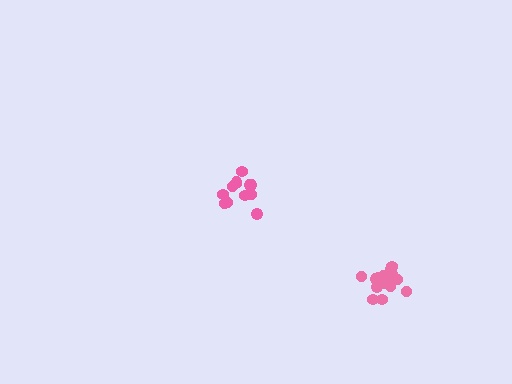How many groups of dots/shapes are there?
There are 2 groups.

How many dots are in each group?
Group 1: 12 dots, Group 2: 14 dots (26 total).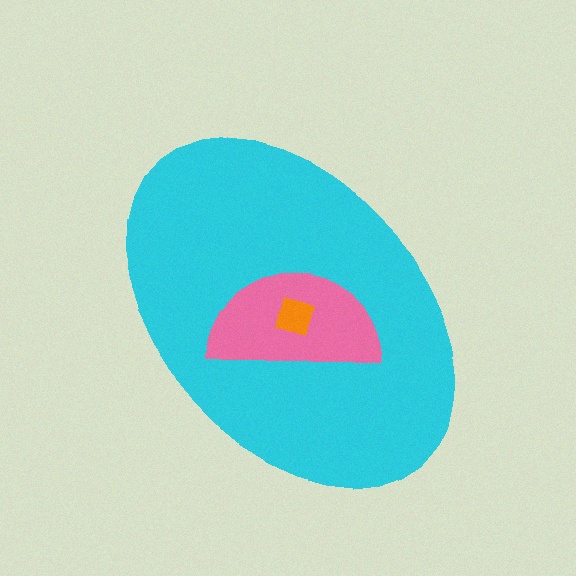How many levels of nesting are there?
3.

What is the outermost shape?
The cyan ellipse.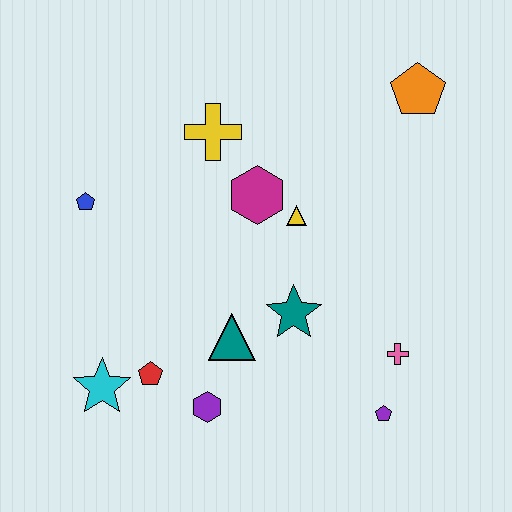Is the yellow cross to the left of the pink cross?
Yes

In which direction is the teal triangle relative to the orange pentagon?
The teal triangle is below the orange pentagon.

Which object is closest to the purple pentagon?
The pink cross is closest to the purple pentagon.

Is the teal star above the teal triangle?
Yes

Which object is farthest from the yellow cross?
The purple pentagon is farthest from the yellow cross.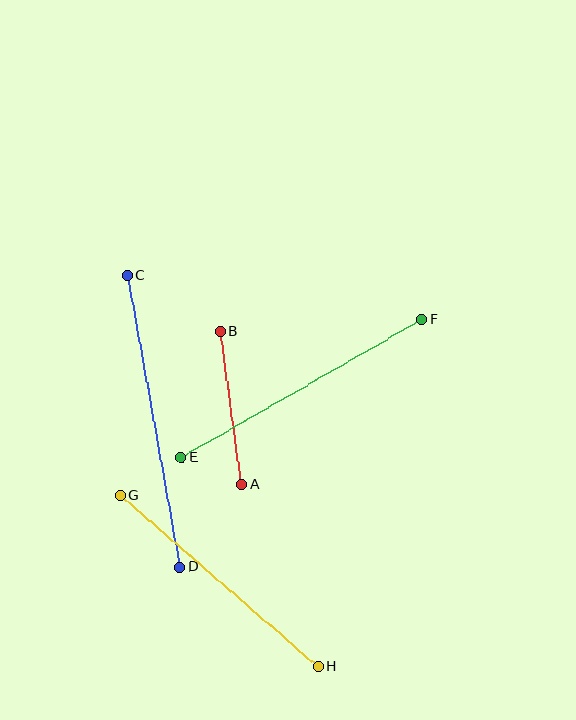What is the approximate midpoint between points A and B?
The midpoint is at approximately (231, 408) pixels.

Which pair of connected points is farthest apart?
Points C and D are farthest apart.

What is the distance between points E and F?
The distance is approximately 278 pixels.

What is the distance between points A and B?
The distance is approximately 154 pixels.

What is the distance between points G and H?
The distance is approximately 261 pixels.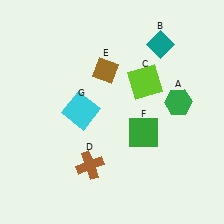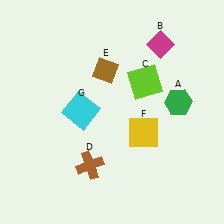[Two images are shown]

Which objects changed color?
B changed from teal to magenta. F changed from green to yellow.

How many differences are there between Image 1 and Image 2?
There are 2 differences between the two images.